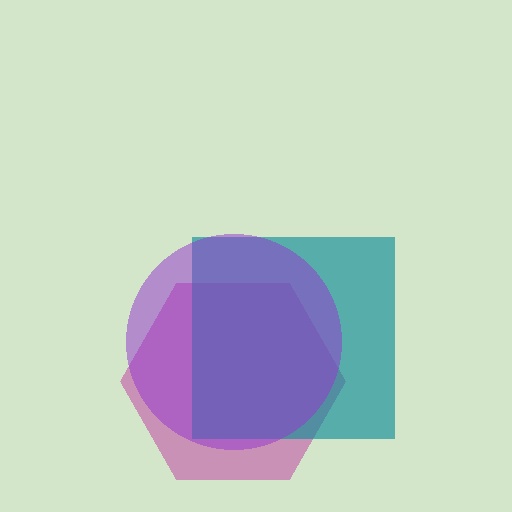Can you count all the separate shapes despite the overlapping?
Yes, there are 3 separate shapes.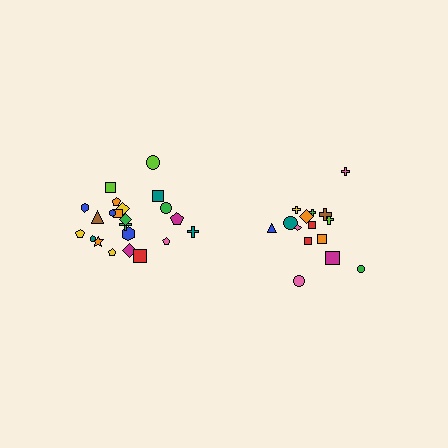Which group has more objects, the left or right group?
The left group.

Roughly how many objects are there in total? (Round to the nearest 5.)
Roughly 35 objects in total.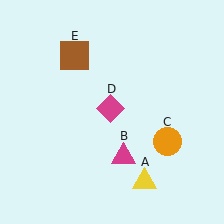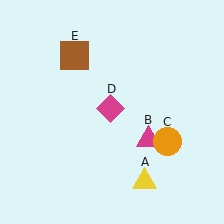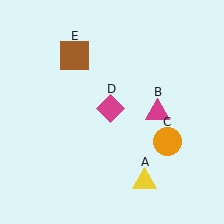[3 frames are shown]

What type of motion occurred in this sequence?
The magenta triangle (object B) rotated counterclockwise around the center of the scene.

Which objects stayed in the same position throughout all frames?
Yellow triangle (object A) and orange circle (object C) and magenta diamond (object D) and brown square (object E) remained stationary.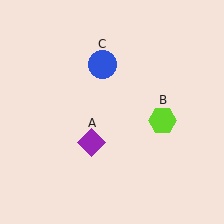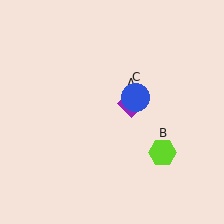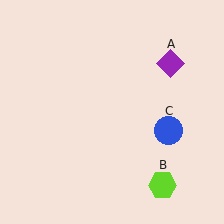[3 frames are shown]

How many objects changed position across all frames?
3 objects changed position: purple diamond (object A), lime hexagon (object B), blue circle (object C).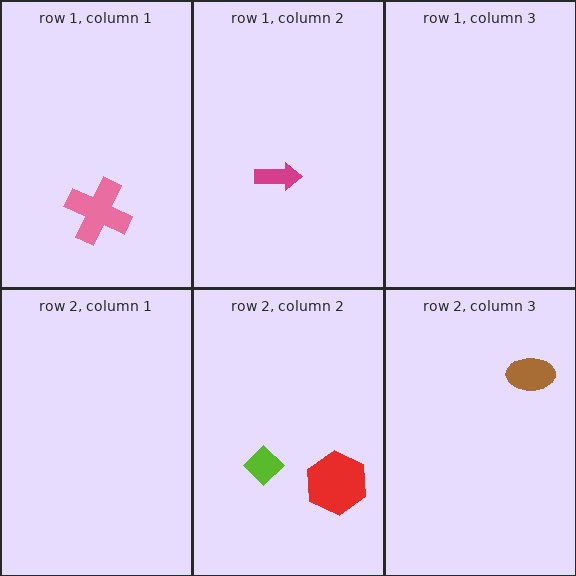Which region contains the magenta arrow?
The row 1, column 2 region.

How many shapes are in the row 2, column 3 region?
1.